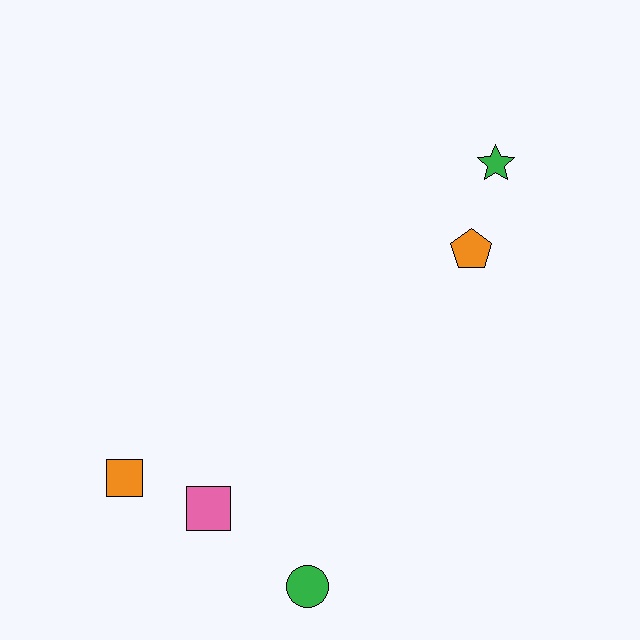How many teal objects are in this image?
There are no teal objects.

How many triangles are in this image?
There are no triangles.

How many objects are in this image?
There are 5 objects.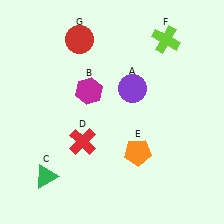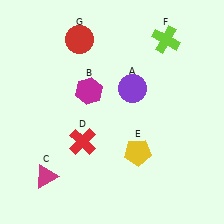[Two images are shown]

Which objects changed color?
C changed from green to magenta. E changed from orange to yellow.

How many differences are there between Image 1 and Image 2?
There are 2 differences between the two images.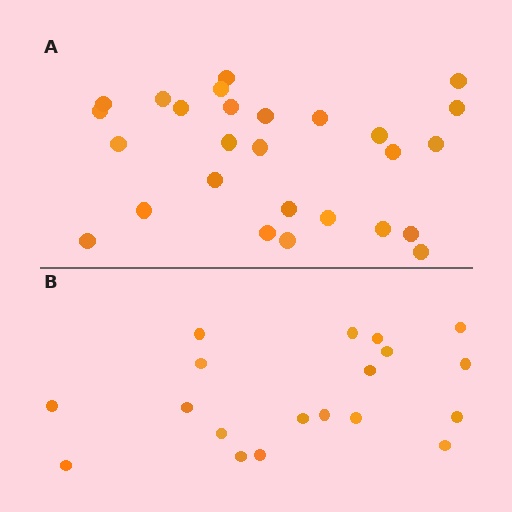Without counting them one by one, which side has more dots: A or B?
Region A (the top region) has more dots.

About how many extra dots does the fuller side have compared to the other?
Region A has roughly 8 or so more dots than region B.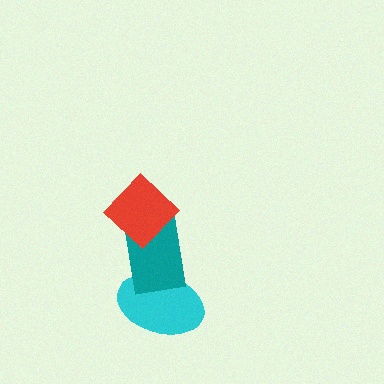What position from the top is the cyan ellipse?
The cyan ellipse is 3rd from the top.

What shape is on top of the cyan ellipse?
The teal rectangle is on top of the cyan ellipse.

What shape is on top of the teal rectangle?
The red diamond is on top of the teal rectangle.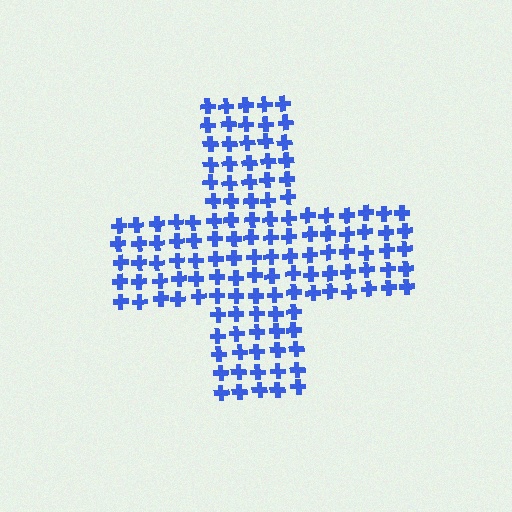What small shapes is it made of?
It is made of small crosses.